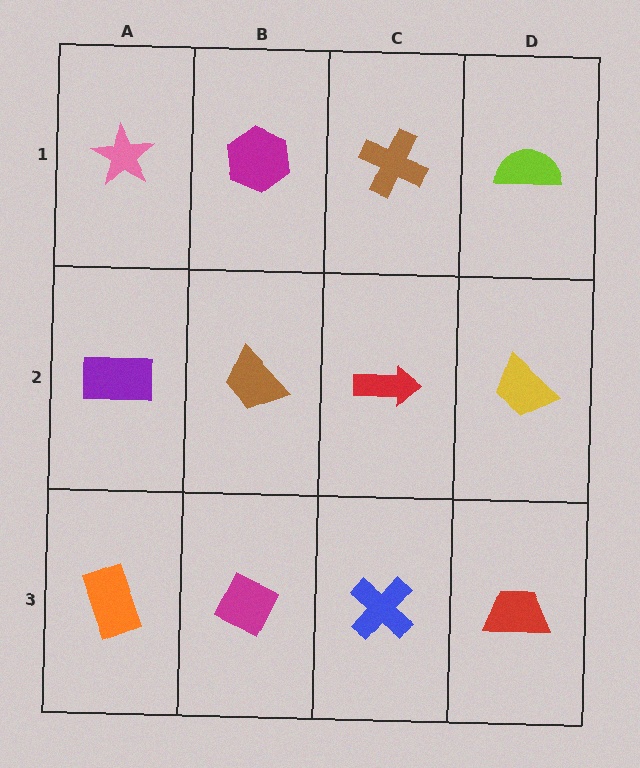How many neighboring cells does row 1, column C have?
3.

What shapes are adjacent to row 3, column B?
A brown trapezoid (row 2, column B), an orange rectangle (row 3, column A), a blue cross (row 3, column C).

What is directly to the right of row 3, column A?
A magenta diamond.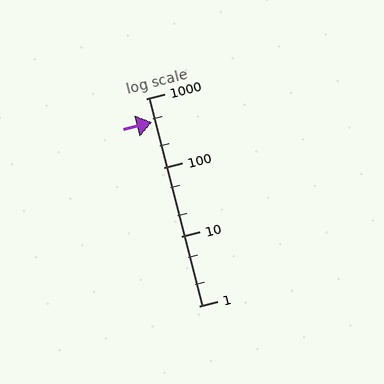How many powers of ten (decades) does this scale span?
The scale spans 3 decades, from 1 to 1000.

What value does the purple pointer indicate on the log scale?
The pointer indicates approximately 450.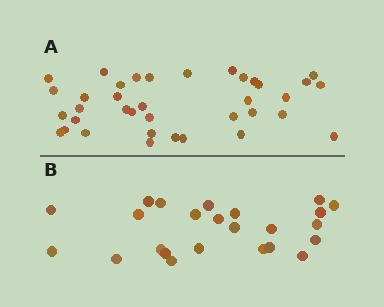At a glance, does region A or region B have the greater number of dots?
Region A (the top region) has more dots.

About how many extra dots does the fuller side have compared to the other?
Region A has approximately 15 more dots than region B.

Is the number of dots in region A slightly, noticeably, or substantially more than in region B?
Region A has substantially more. The ratio is roughly 1.5 to 1.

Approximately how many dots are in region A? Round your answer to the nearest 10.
About 40 dots. (The exact count is 37, which rounds to 40.)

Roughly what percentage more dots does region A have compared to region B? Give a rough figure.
About 55% more.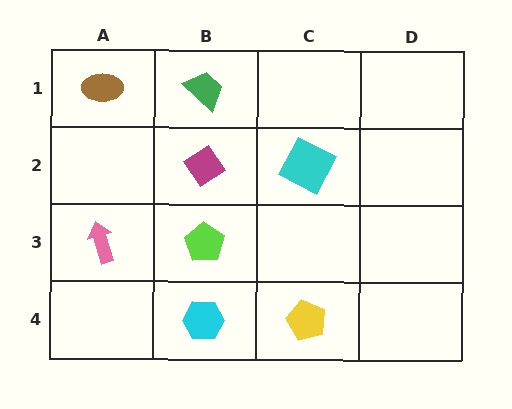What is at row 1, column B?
A green trapezoid.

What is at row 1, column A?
A brown ellipse.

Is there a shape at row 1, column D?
No, that cell is empty.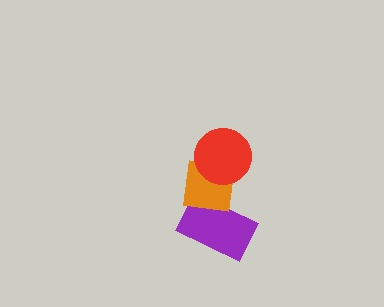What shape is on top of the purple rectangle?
The orange square is on top of the purple rectangle.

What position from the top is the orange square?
The orange square is 2nd from the top.